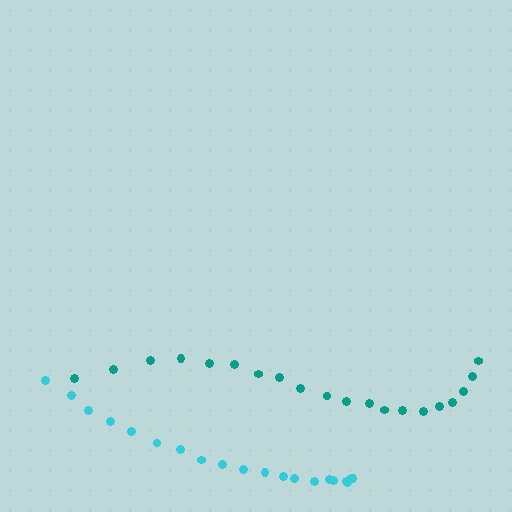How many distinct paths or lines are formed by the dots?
There are 2 distinct paths.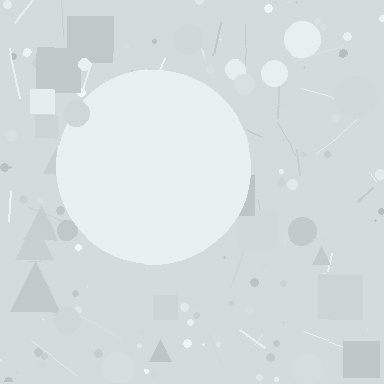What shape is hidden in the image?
A circle is hidden in the image.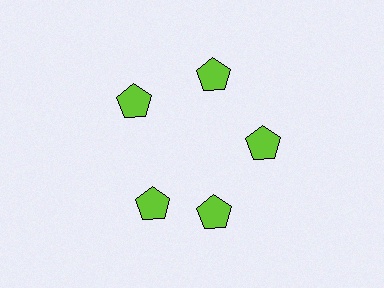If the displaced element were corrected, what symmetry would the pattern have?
It would have 5-fold rotational symmetry — the pattern would map onto itself every 72 degrees.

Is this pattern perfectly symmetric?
No. The 5 lime pentagons are arranged in a ring, but one element near the 8 o'clock position is rotated out of alignment along the ring, breaking the 5-fold rotational symmetry.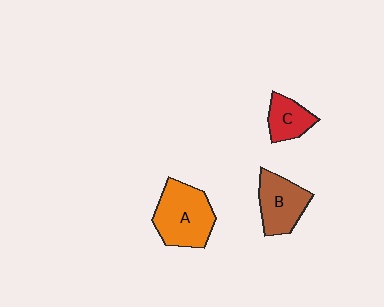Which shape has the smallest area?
Shape C (red).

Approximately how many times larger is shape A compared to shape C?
Approximately 1.9 times.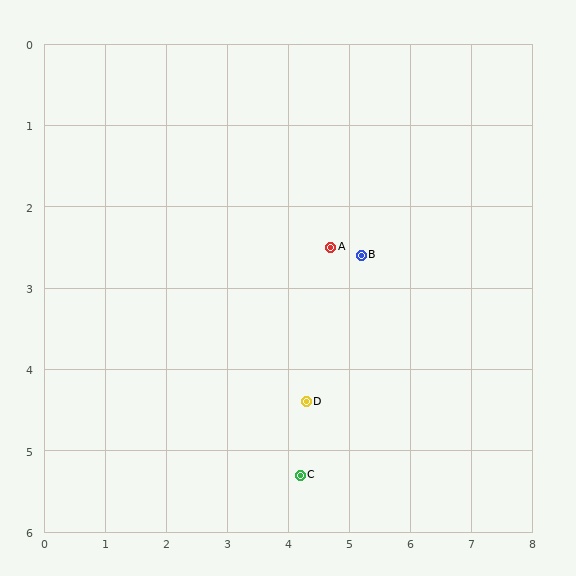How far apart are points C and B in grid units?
Points C and B are about 2.9 grid units apart.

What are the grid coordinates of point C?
Point C is at approximately (4.2, 5.3).